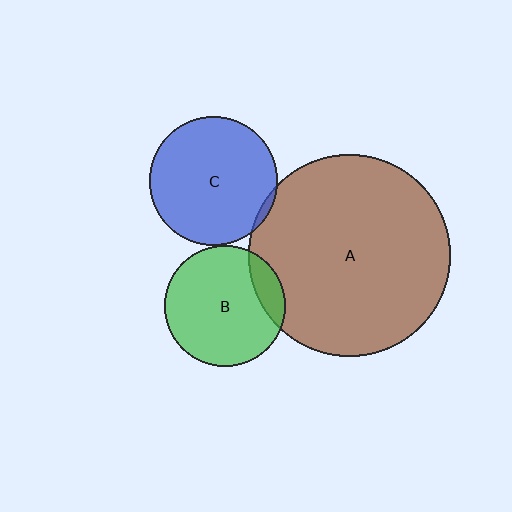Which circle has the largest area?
Circle A (brown).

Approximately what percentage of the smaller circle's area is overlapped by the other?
Approximately 15%.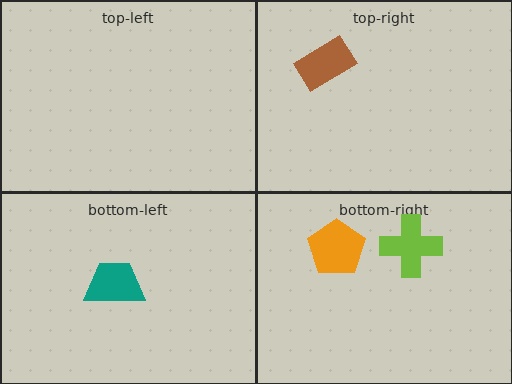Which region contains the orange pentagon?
The bottom-right region.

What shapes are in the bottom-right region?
The lime cross, the orange pentagon.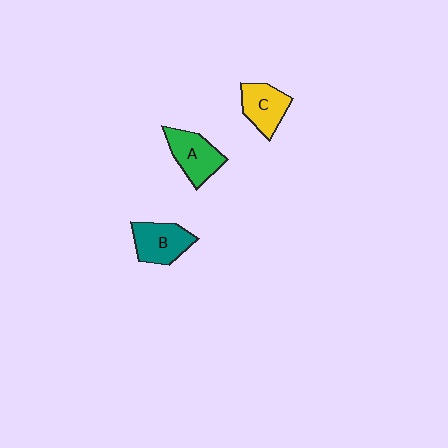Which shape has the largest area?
Shape A (green).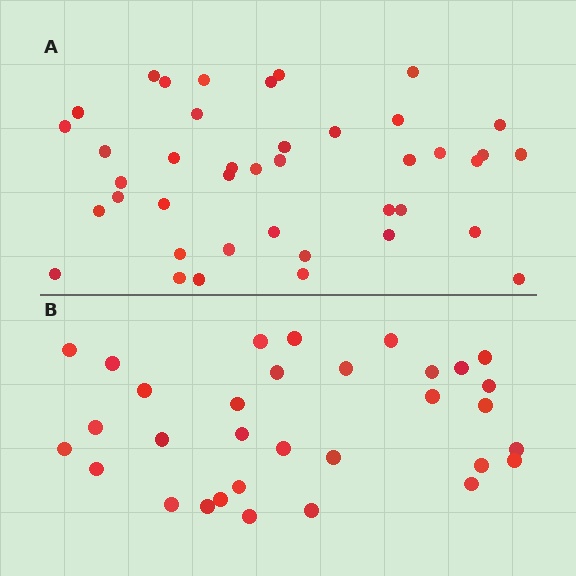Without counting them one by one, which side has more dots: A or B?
Region A (the top region) has more dots.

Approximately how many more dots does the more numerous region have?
Region A has roughly 8 or so more dots than region B.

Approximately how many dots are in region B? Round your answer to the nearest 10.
About 30 dots. (The exact count is 32, which rounds to 30.)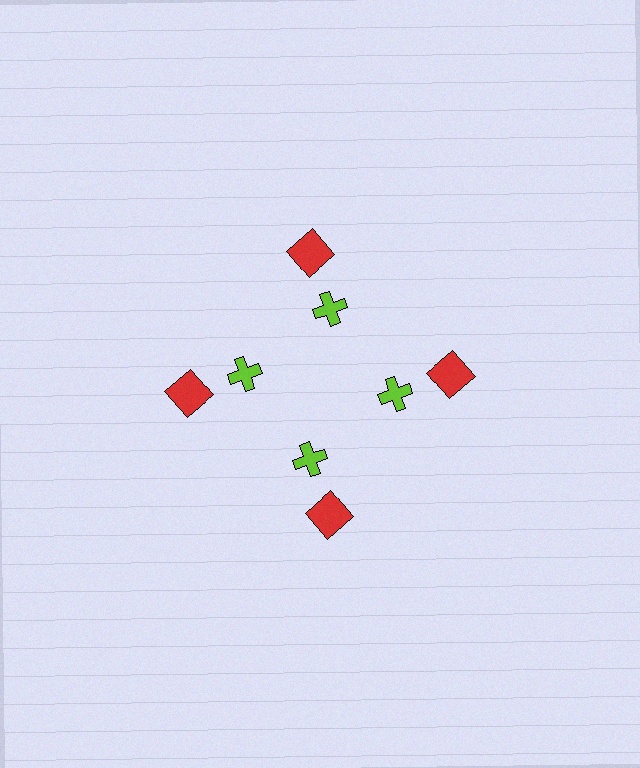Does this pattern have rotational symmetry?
Yes, this pattern has 4-fold rotational symmetry. It looks the same after rotating 90 degrees around the center.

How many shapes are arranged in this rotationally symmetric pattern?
There are 8 shapes, arranged in 4 groups of 2.